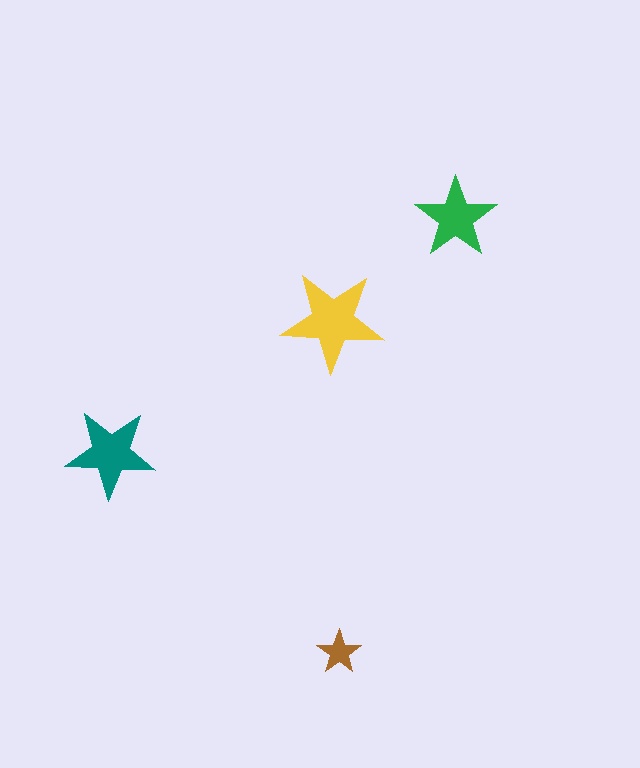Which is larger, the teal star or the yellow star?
The yellow one.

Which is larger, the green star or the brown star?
The green one.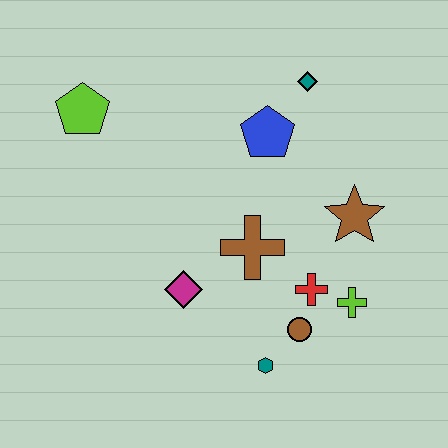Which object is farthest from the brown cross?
The lime pentagon is farthest from the brown cross.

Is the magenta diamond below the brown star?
Yes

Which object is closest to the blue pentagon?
The teal diamond is closest to the blue pentagon.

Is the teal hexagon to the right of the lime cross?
No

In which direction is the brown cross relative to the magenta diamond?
The brown cross is to the right of the magenta diamond.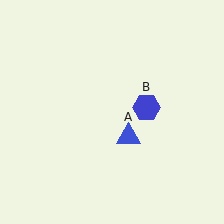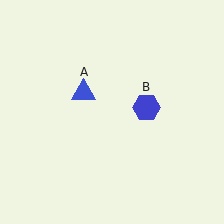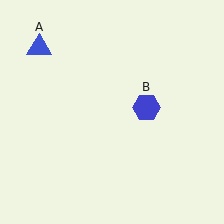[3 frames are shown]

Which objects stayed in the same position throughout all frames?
Blue hexagon (object B) remained stationary.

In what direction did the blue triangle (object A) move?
The blue triangle (object A) moved up and to the left.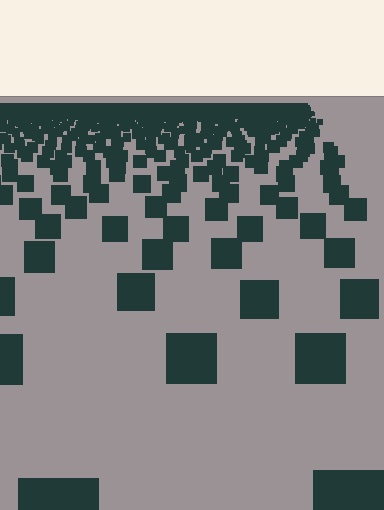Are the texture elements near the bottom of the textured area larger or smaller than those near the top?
Larger. Near the bottom, elements are closer to the viewer and appear at a bigger on-screen size.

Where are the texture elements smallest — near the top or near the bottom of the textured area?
Near the top.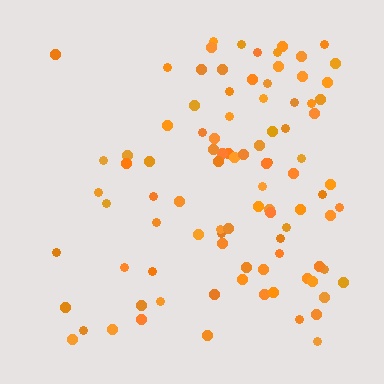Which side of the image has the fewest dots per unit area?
The left.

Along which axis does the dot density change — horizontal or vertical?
Horizontal.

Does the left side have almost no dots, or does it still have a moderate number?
Still a moderate number, just noticeably fewer than the right.